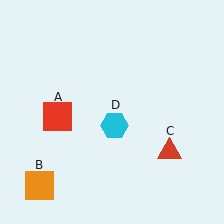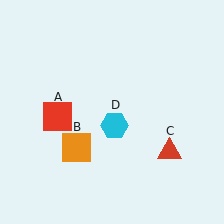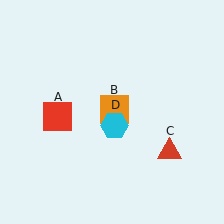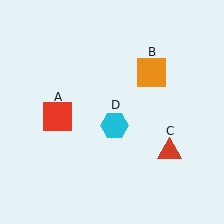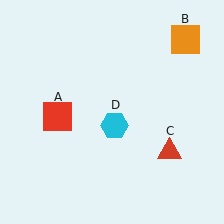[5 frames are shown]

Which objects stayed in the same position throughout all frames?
Red square (object A) and red triangle (object C) and cyan hexagon (object D) remained stationary.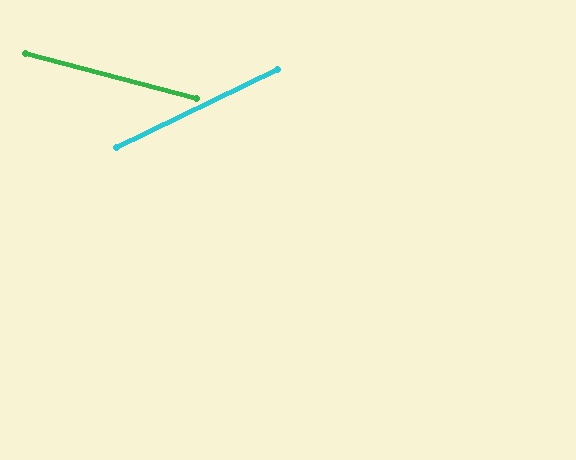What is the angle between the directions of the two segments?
Approximately 41 degrees.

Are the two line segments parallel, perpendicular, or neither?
Neither parallel nor perpendicular — they differ by about 41°.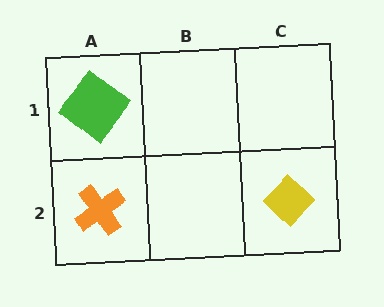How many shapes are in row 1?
1 shape.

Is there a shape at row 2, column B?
No, that cell is empty.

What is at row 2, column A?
An orange cross.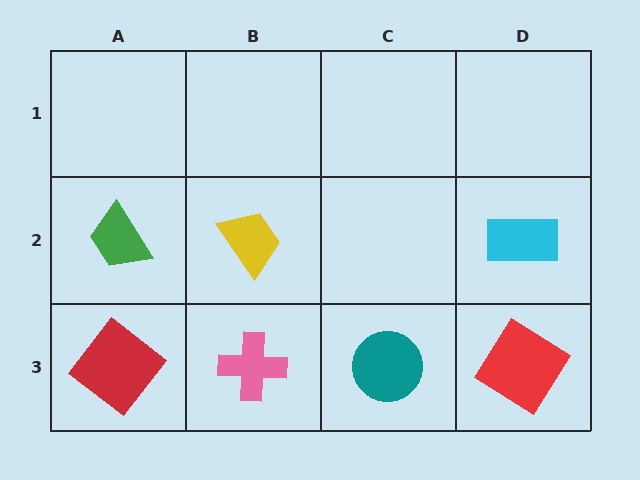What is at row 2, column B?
A yellow trapezoid.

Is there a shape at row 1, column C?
No, that cell is empty.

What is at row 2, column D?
A cyan rectangle.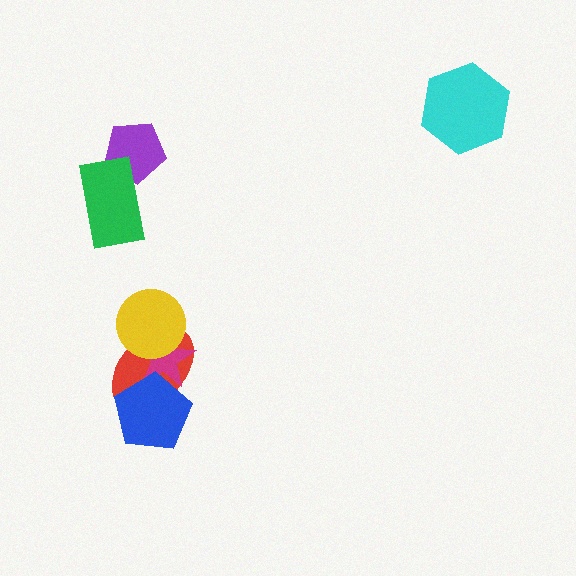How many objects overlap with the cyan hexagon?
0 objects overlap with the cyan hexagon.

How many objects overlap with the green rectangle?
1 object overlaps with the green rectangle.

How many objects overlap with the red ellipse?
3 objects overlap with the red ellipse.